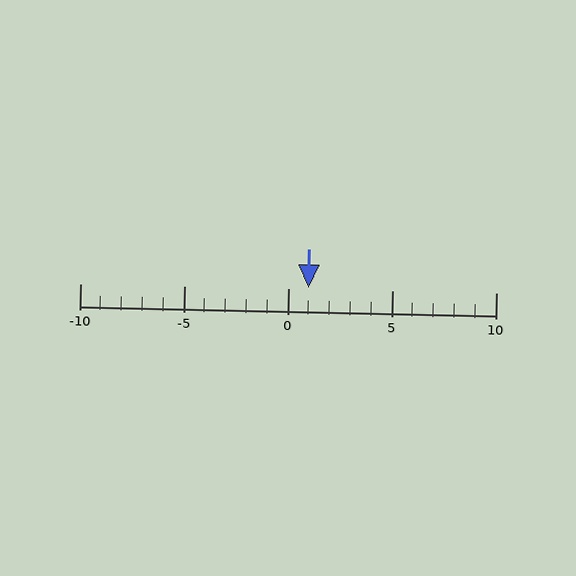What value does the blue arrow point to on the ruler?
The blue arrow points to approximately 1.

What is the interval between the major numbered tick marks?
The major tick marks are spaced 5 units apart.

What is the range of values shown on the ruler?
The ruler shows values from -10 to 10.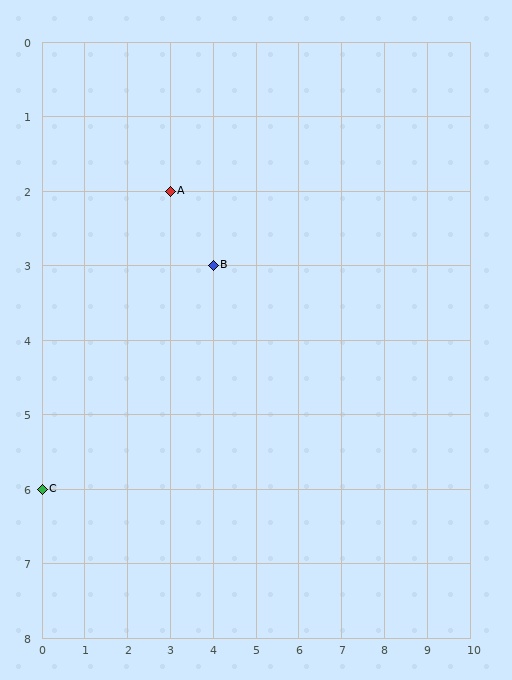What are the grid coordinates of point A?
Point A is at grid coordinates (3, 2).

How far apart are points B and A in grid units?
Points B and A are 1 column and 1 row apart (about 1.4 grid units diagonally).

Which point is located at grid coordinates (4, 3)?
Point B is at (4, 3).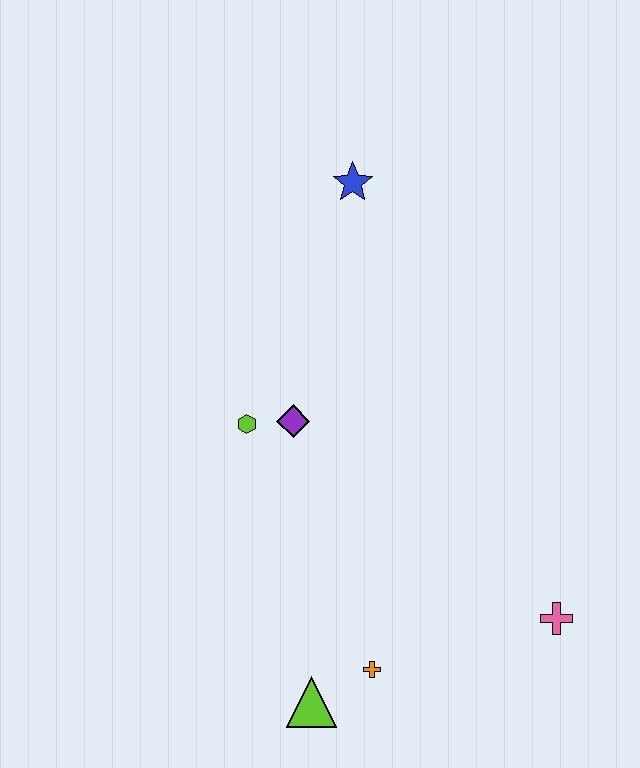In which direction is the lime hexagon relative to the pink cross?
The lime hexagon is to the left of the pink cross.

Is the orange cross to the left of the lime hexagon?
No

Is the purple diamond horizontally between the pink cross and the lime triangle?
No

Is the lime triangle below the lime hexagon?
Yes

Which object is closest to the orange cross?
The lime triangle is closest to the orange cross.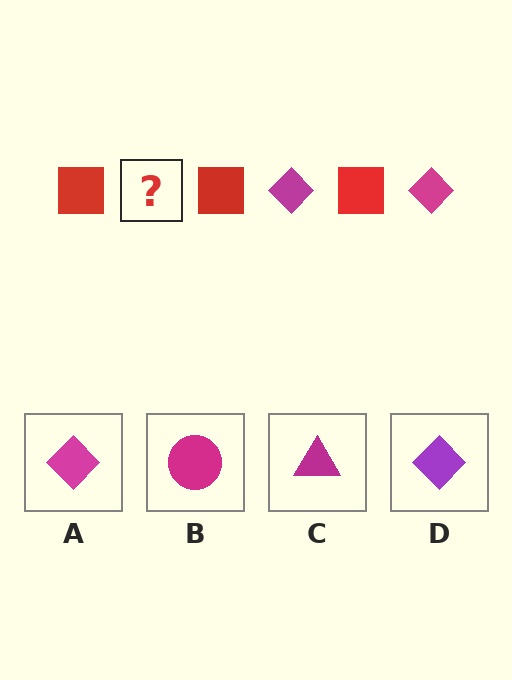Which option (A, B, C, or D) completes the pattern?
A.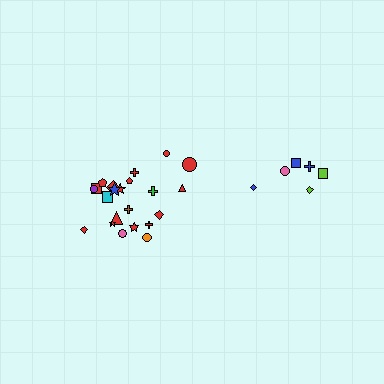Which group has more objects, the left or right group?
The left group.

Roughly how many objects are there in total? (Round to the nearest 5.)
Roughly 30 objects in total.